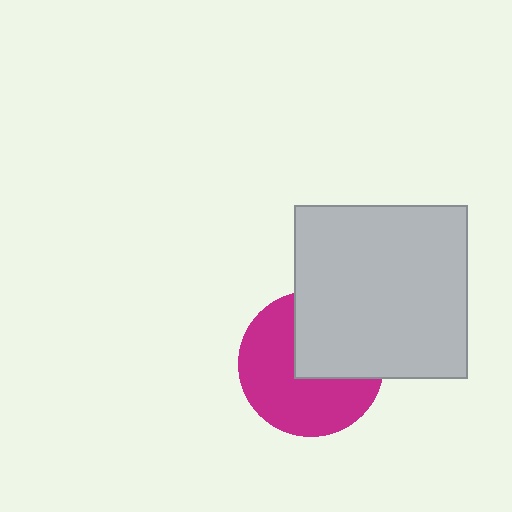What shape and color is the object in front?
The object in front is a light gray square.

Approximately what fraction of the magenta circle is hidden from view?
Roughly 41% of the magenta circle is hidden behind the light gray square.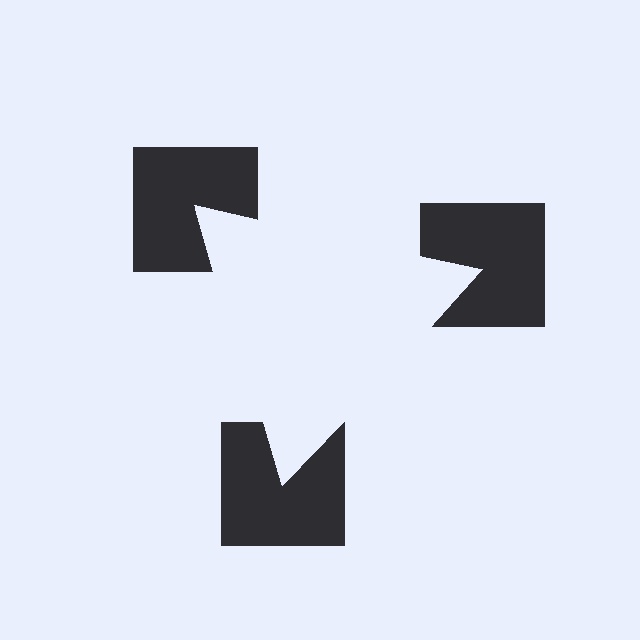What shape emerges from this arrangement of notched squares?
An illusory triangle — its edges are inferred from the aligned wedge cuts in the notched squares, not physically drawn.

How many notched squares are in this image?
There are 3 — one at each vertex of the illusory triangle.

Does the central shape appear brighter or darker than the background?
It typically appears slightly brighter than the background, even though no actual brightness change is drawn.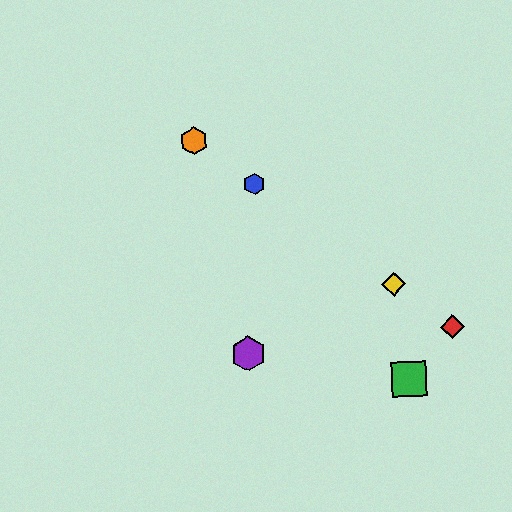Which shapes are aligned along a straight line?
The red diamond, the blue hexagon, the yellow diamond, the orange hexagon are aligned along a straight line.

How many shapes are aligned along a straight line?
4 shapes (the red diamond, the blue hexagon, the yellow diamond, the orange hexagon) are aligned along a straight line.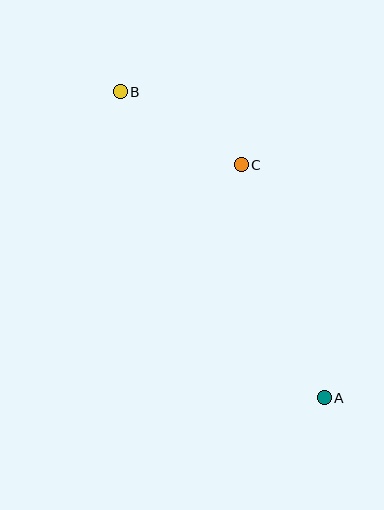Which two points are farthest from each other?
Points A and B are farthest from each other.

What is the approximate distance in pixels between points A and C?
The distance between A and C is approximately 247 pixels.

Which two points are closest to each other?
Points B and C are closest to each other.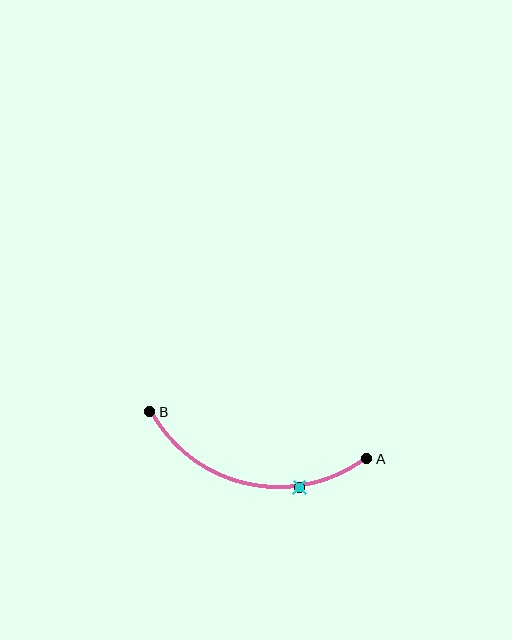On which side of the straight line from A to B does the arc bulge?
The arc bulges below the straight line connecting A and B.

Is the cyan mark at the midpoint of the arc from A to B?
No. The cyan mark lies on the arc but is closer to endpoint A. The arc midpoint would be at the point on the curve equidistant along the arc from both A and B.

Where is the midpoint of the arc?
The arc midpoint is the point on the curve farthest from the straight line joining A and B. It sits below that line.